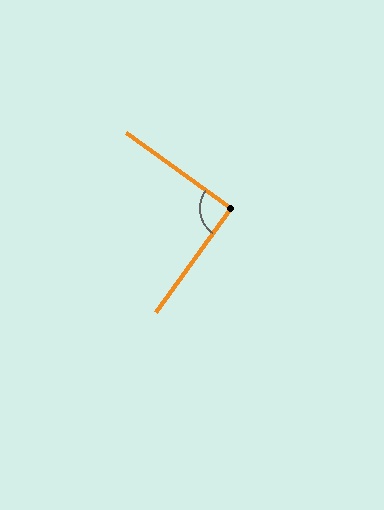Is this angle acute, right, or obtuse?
It is approximately a right angle.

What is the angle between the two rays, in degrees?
Approximately 90 degrees.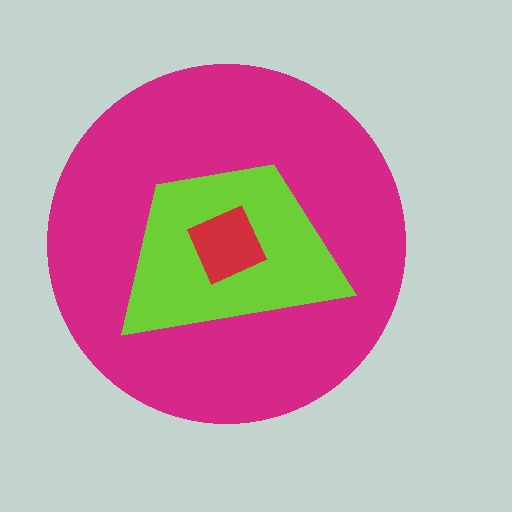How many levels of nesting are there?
3.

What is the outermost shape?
The magenta circle.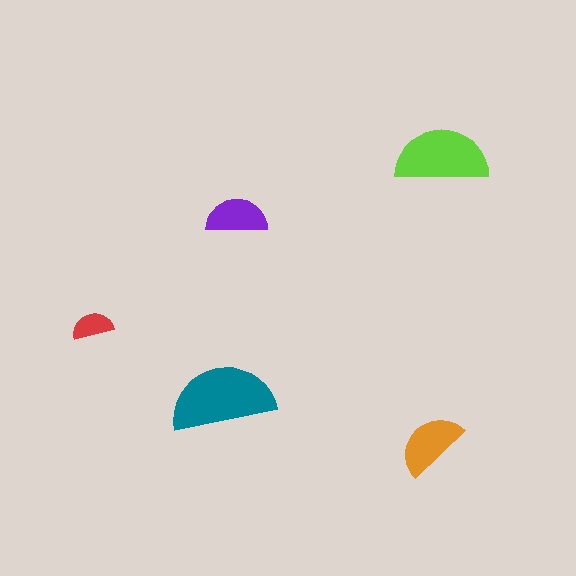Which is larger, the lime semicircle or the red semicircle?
The lime one.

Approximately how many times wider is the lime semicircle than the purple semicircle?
About 1.5 times wider.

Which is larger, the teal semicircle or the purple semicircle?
The teal one.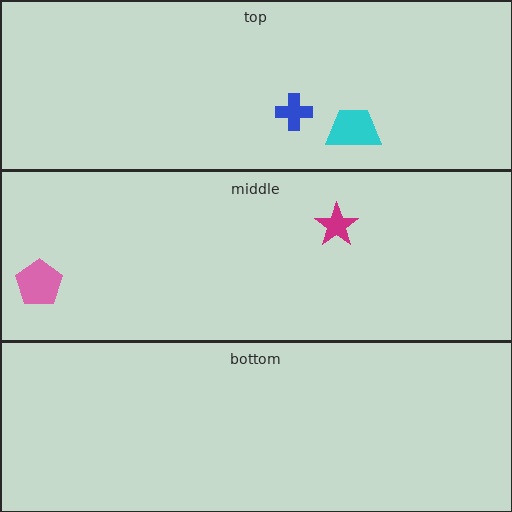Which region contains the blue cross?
The top region.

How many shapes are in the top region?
2.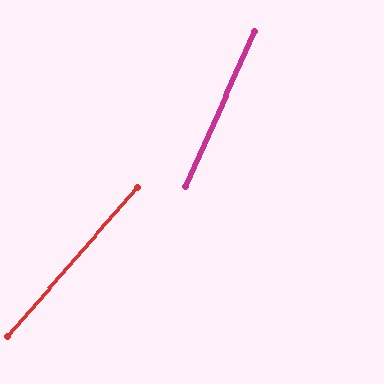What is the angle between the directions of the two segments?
Approximately 17 degrees.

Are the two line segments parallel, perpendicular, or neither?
Neither parallel nor perpendicular — they differ by about 17°.